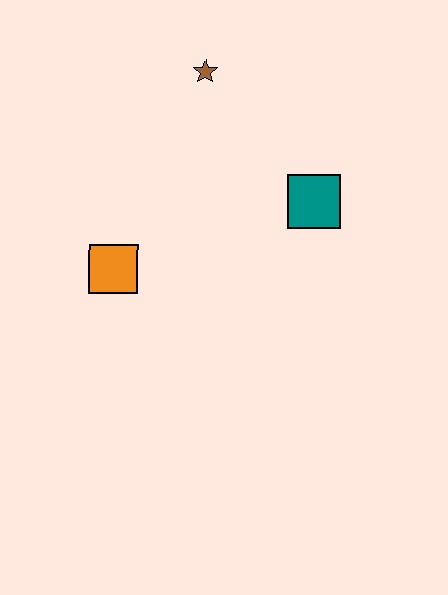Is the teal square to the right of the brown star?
Yes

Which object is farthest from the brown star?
The orange square is farthest from the brown star.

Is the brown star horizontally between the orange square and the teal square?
Yes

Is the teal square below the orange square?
No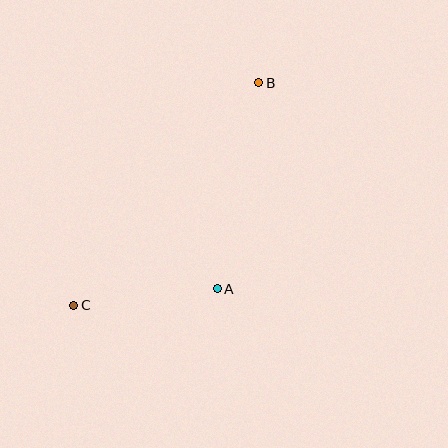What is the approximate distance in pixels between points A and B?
The distance between A and B is approximately 210 pixels.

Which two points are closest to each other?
Points A and C are closest to each other.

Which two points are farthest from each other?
Points B and C are farthest from each other.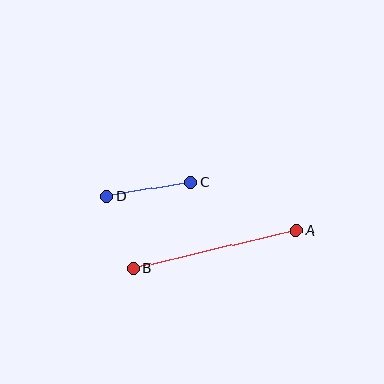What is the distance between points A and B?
The distance is approximately 167 pixels.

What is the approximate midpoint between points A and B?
The midpoint is at approximately (215, 249) pixels.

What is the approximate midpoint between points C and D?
The midpoint is at approximately (149, 189) pixels.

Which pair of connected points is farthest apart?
Points A and B are farthest apart.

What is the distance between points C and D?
The distance is approximately 85 pixels.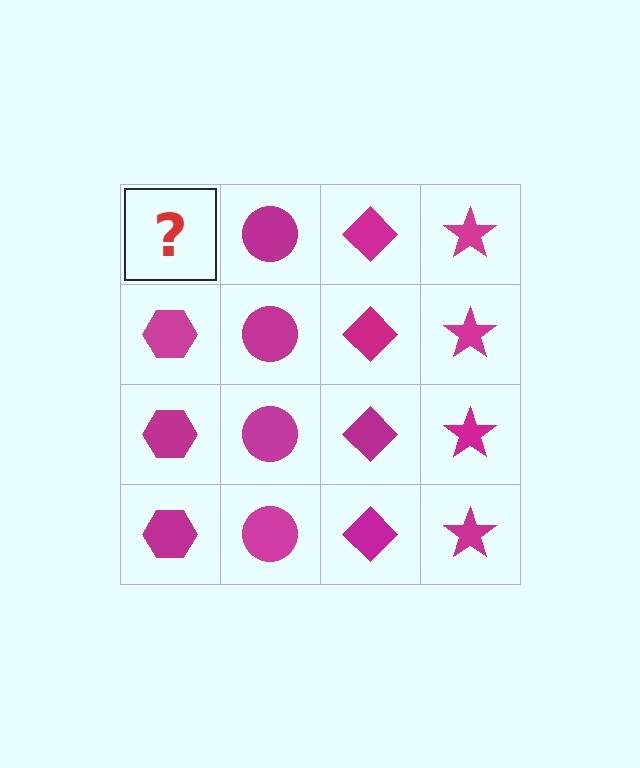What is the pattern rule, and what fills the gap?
The rule is that each column has a consistent shape. The gap should be filled with a magenta hexagon.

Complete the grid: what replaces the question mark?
The question mark should be replaced with a magenta hexagon.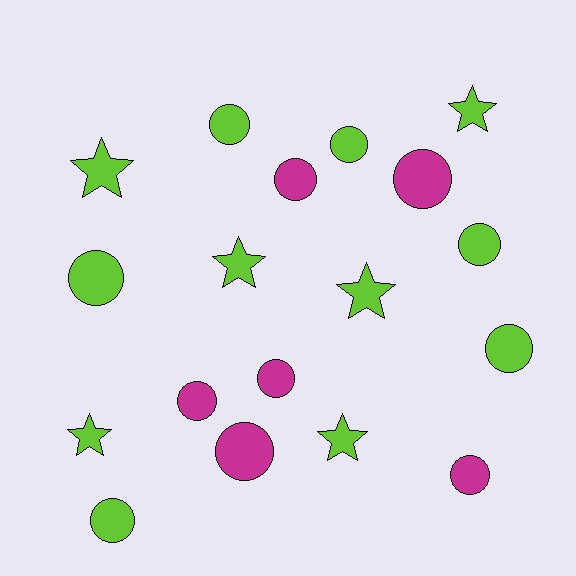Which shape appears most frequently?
Circle, with 12 objects.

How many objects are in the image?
There are 18 objects.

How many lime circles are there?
There are 6 lime circles.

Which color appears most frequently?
Lime, with 12 objects.